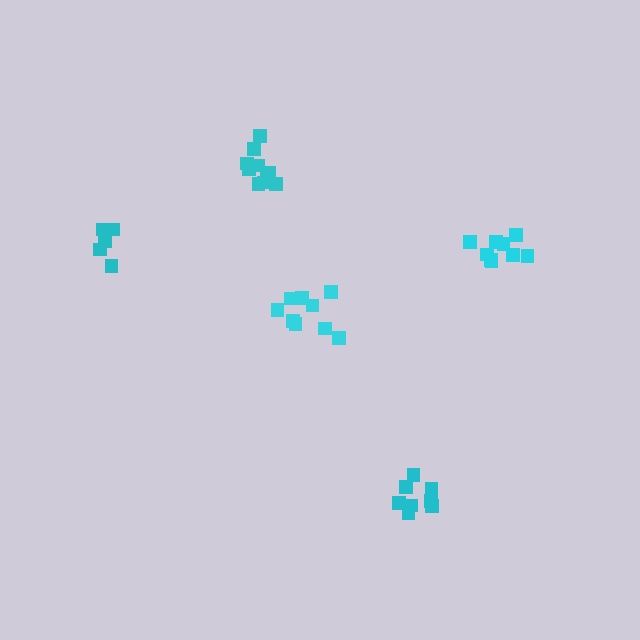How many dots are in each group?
Group 1: 10 dots, Group 2: 8 dots, Group 3: 5 dots, Group 4: 9 dots, Group 5: 9 dots (41 total).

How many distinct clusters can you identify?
There are 5 distinct clusters.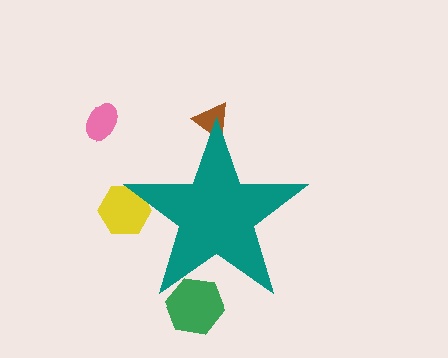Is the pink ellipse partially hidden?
No, the pink ellipse is fully visible.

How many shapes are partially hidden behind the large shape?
3 shapes are partially hidden.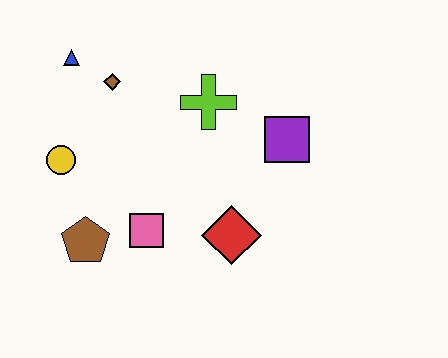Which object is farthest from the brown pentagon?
The purple square is farthest from the brown pentagon.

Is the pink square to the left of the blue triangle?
No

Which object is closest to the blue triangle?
The brown diamond is closest to the blue triangle.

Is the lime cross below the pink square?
No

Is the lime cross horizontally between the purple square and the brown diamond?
Yes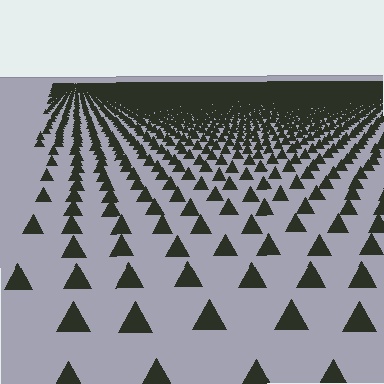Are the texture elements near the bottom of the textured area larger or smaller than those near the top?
Larger. Near the bottom, elements are closer to the viewer and appear at a bigger on-screen size.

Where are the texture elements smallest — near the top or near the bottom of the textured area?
Near the top.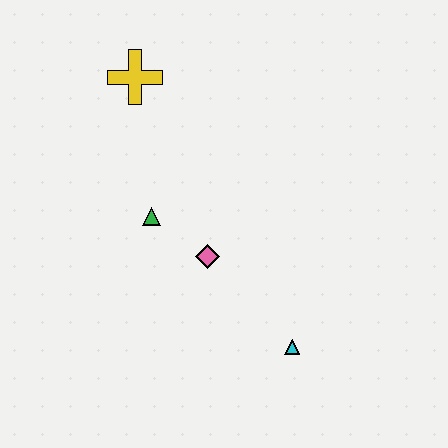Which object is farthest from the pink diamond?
The yellow cross is farthest from the pink diamond.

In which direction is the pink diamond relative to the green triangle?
The pink diamond is to the right of the green triangle.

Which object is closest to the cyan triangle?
The pink diamond is closest to the cyan triangle.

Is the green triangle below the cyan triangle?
No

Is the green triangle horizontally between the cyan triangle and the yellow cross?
Yes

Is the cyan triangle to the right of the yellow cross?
Yes